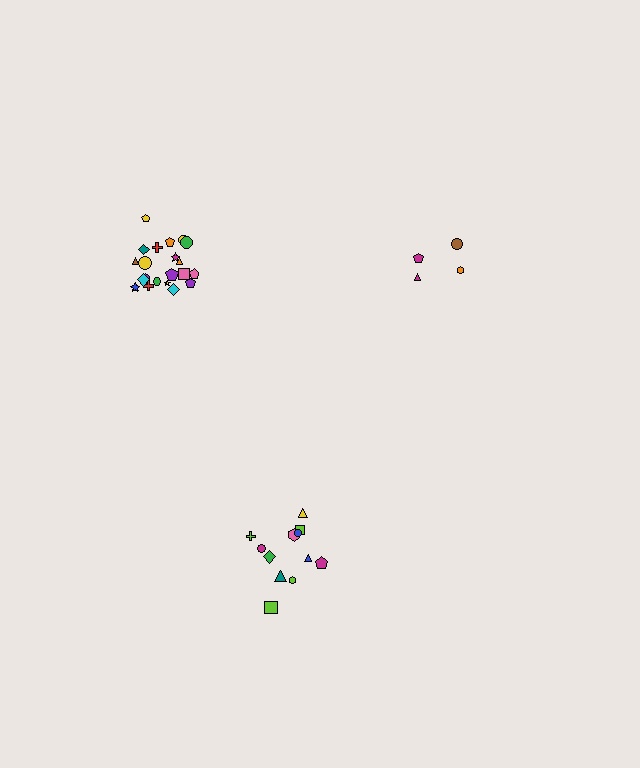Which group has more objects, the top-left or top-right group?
The top-left group.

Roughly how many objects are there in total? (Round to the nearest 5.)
Roughly 40 objects in total.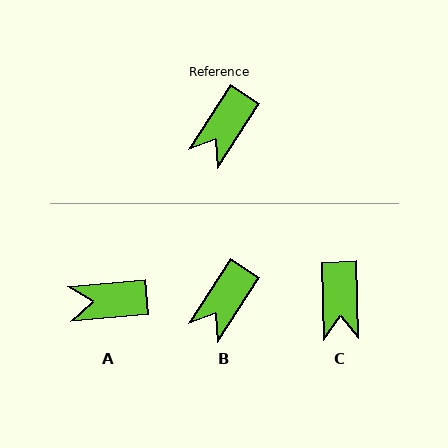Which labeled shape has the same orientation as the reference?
B.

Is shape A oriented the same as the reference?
No, it is off by about 52 degrees.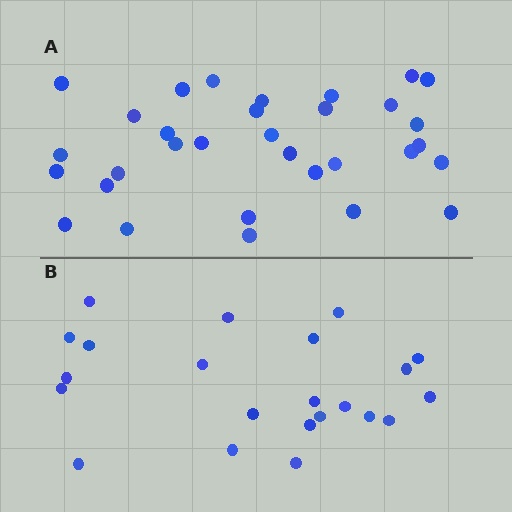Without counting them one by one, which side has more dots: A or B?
Region A (the top region) has more dots.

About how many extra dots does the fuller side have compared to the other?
Region A has roughly 10 or so more dots than region B.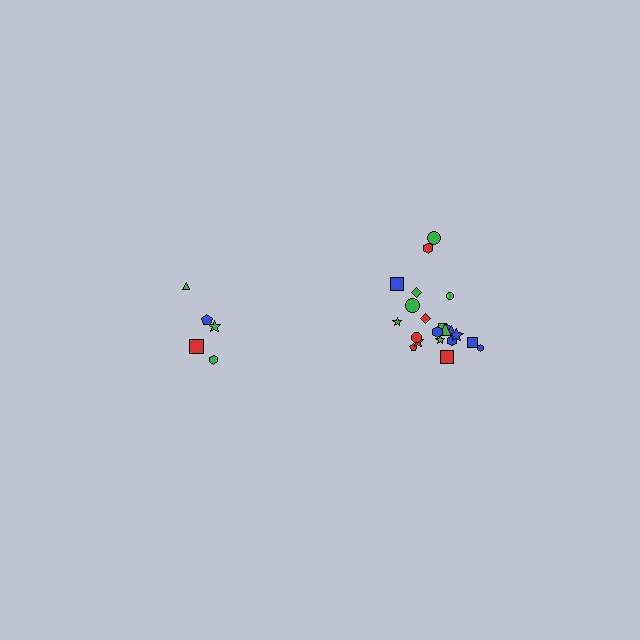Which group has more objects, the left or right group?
The right group.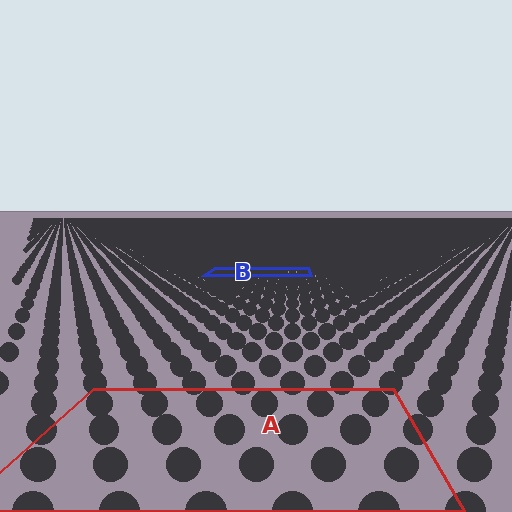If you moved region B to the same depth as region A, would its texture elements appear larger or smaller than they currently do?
They would appear larger. At a closer depth, the same texture elements are projected at a bigger on-screen size.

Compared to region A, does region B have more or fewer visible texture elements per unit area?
Region B has more texture elements per unit area — they are packed more densely because it is farther away.